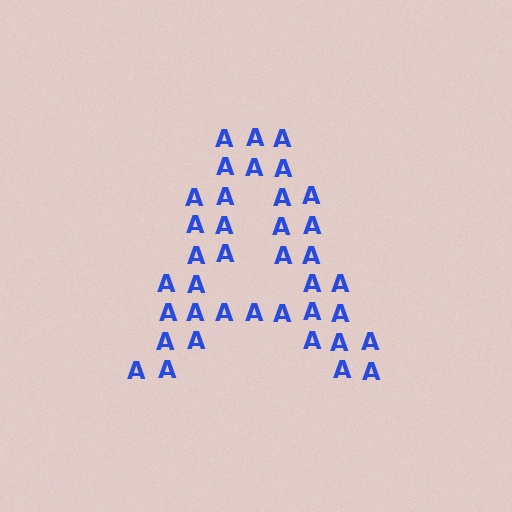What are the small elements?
The small elements are letter A's.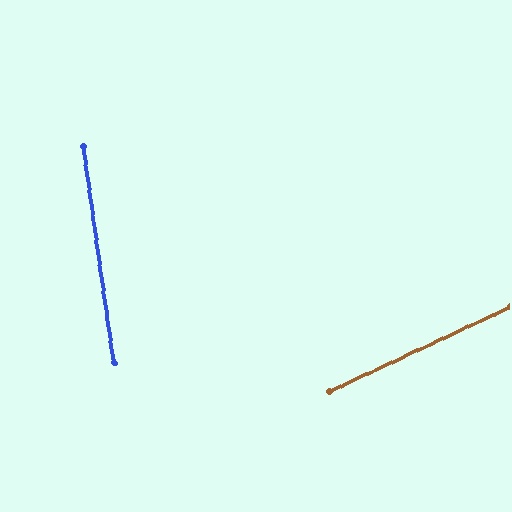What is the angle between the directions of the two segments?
Approximately 73 degrees.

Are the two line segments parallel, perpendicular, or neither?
Neither parallel nor perpendicular — they differ by about 73°.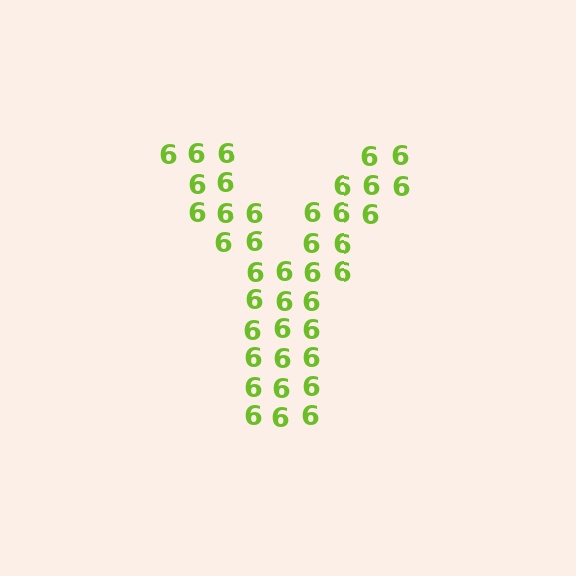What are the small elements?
The small elements are digit 6's.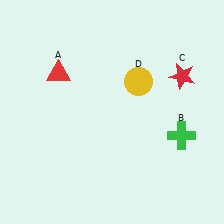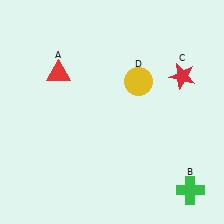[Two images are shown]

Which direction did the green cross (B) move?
The green cross (B) moved down.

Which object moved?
The green cross (B) moved down.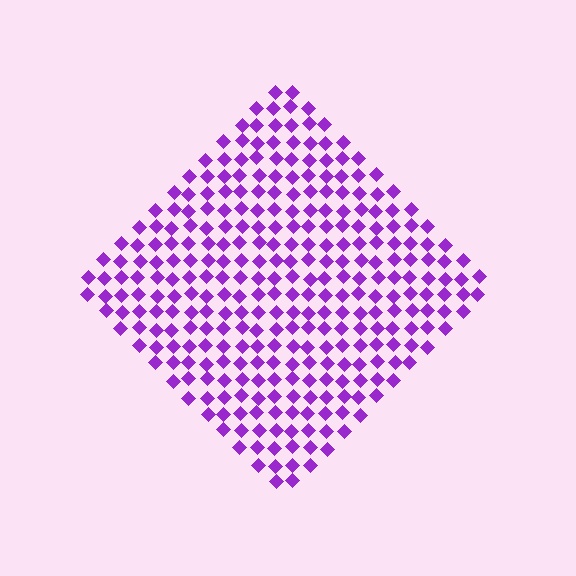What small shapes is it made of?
It is made of small diamonds.